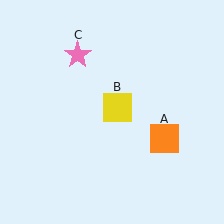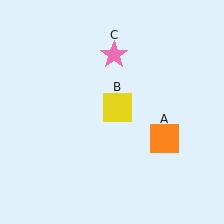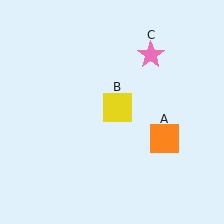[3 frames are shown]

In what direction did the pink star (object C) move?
The pink star (object C) moved right.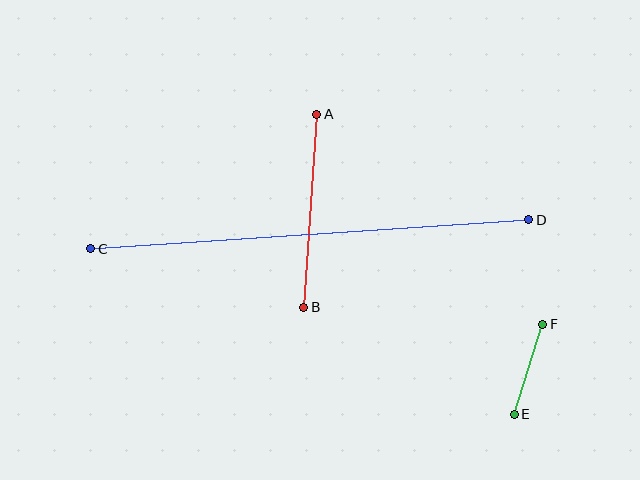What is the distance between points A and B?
The distance is approximately 193 pixels.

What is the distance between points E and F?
The distance is approximately 95 pixels.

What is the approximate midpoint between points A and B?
The midpoint is at approximately (310, 211) pixels.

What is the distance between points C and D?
The distance is approximately 439 pixels.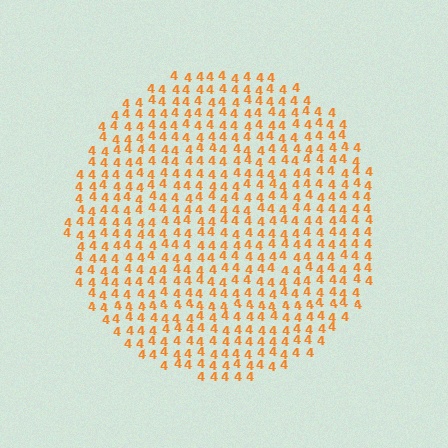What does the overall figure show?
The overall figure shows a circle.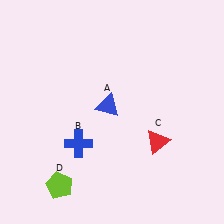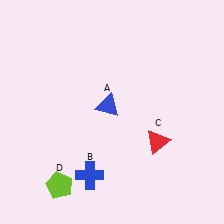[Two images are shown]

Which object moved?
The blue cross (B) moved down.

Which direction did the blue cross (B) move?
The blue cross (B) moved down.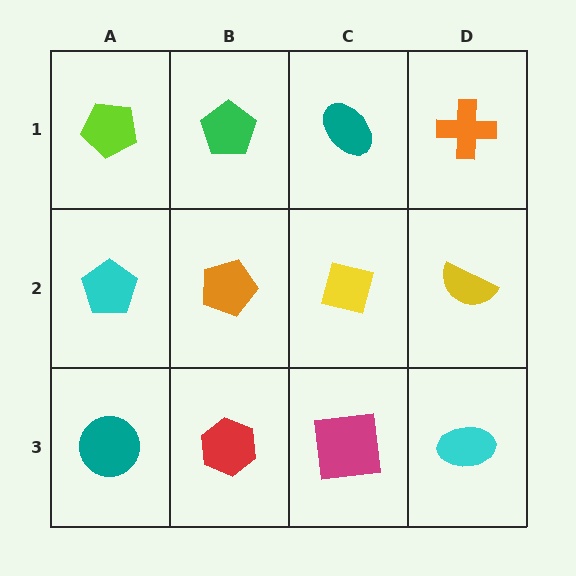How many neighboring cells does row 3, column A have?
2.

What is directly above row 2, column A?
A lime pentagon.